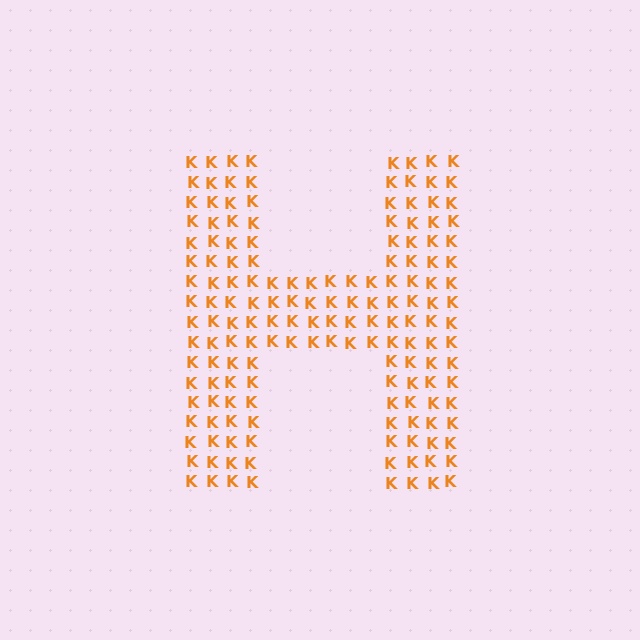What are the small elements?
The small elements are letter K's.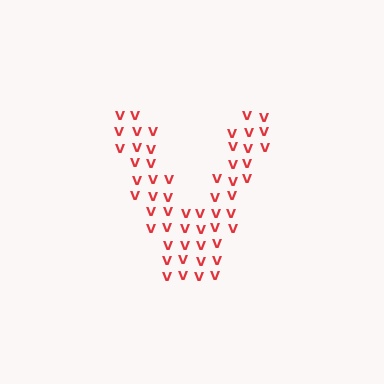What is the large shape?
The large shape is the letter V.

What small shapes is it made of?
It is made of small letter V's.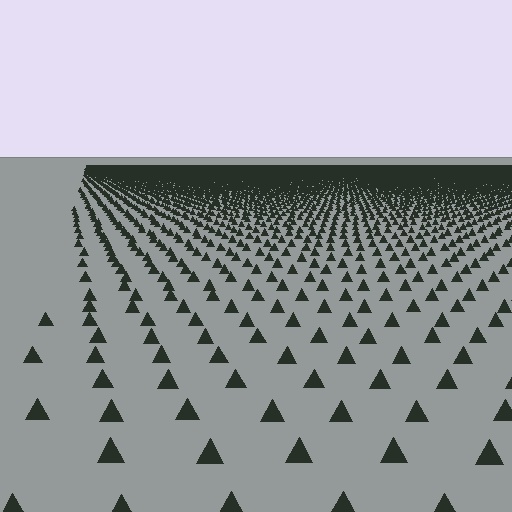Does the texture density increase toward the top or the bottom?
Density increases toward the top.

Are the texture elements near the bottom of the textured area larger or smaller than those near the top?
Larger. Near the bottom, elements are closer to the viewer and appear at a bigger on-screen size.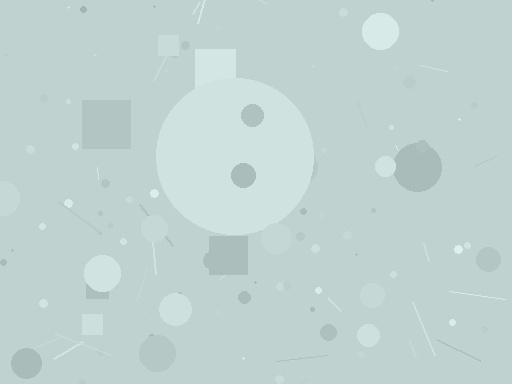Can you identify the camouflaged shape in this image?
The camouflaged shape is a circle.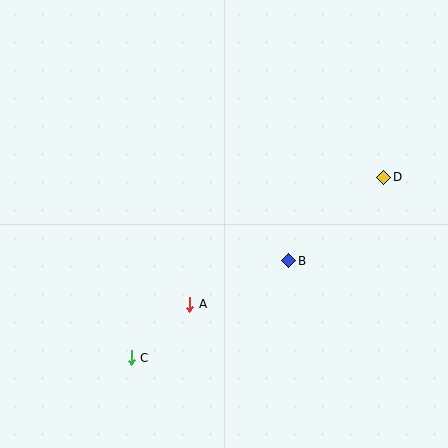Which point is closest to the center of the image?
Point B at (289, 261) is closest to the center.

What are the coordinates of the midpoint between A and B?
The midpoint between A and B is at (239, 283).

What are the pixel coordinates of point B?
Point B is at (289, 261).